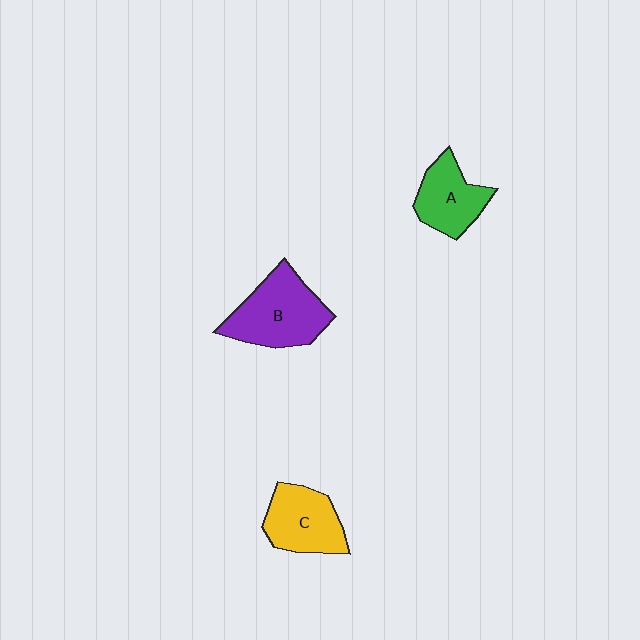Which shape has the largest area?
Shape B (purple).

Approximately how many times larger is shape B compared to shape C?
Approximately 1.3 times.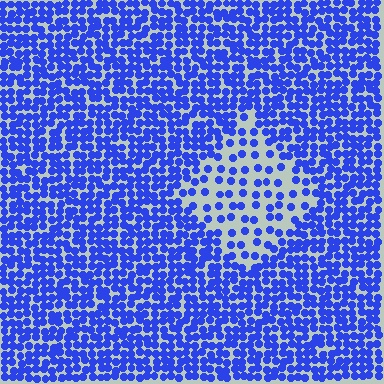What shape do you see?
I see a diamond.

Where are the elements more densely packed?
The elements are more densely packed outside the diamond boundary.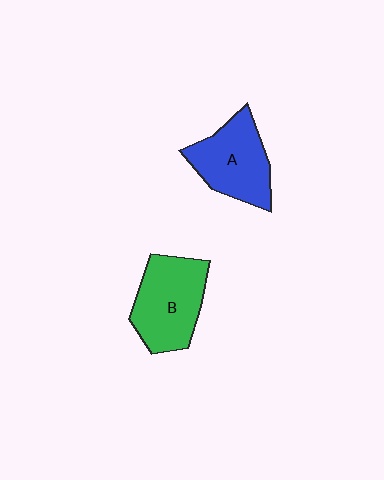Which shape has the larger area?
Shape B (green).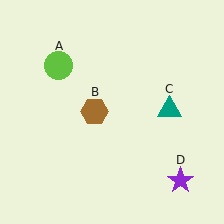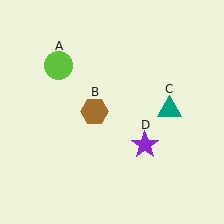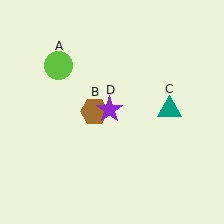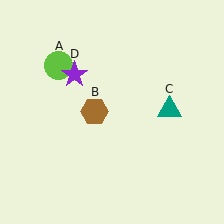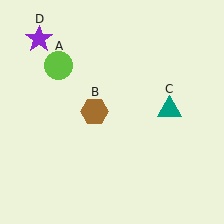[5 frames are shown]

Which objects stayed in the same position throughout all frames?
Lime circle (object A) and brown hexagon (object B) and teal triangle (object C) remained stationary.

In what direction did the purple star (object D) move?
The purple star (object D) moved up and to the left.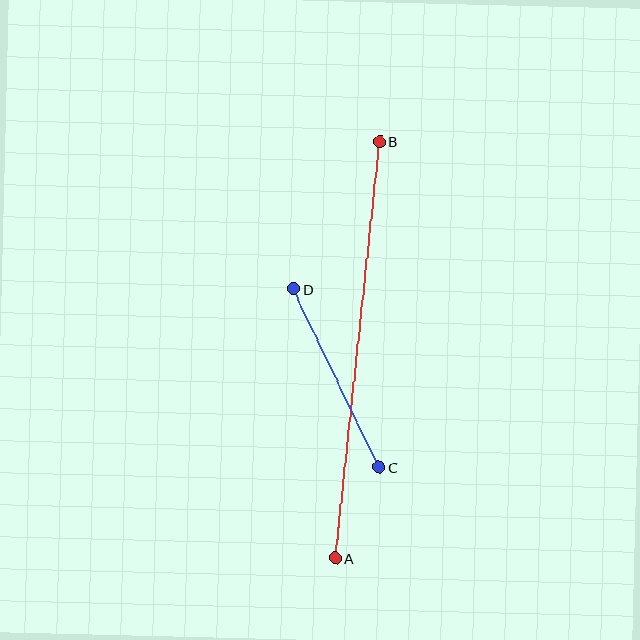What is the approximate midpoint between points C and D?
The midpoint is at approximately (336, 378) pixels.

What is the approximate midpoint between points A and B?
The midpoint is at approximately (358, 350) pixels.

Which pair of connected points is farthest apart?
Points A and B are farthest apart.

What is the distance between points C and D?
The distance is approximately 198 pixels.